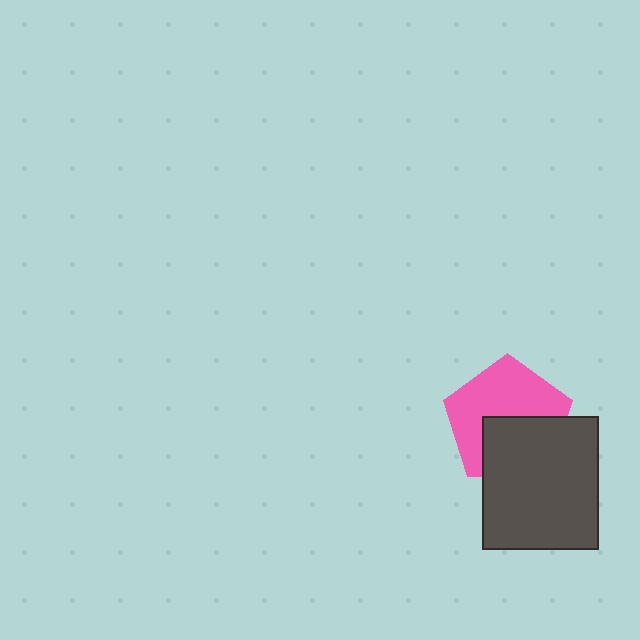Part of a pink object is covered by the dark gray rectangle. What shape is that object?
It is a pentagon.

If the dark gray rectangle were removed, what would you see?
You would see the complete pink pentagon.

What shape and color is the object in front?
The object in front is a dark gray rectangle.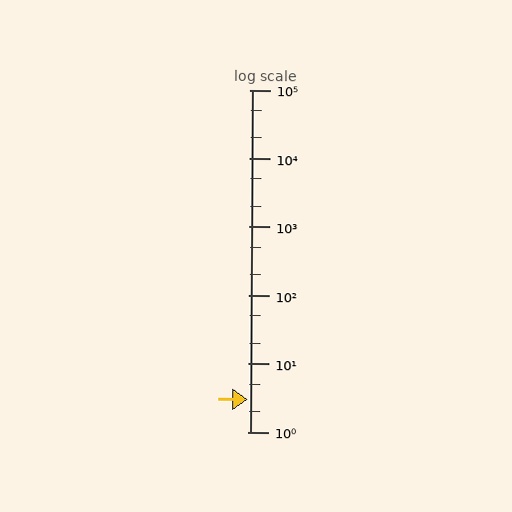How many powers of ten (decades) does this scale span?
The scale spans 5 decades, from 1 to 100000.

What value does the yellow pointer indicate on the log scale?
The pointer indicates approximately 3.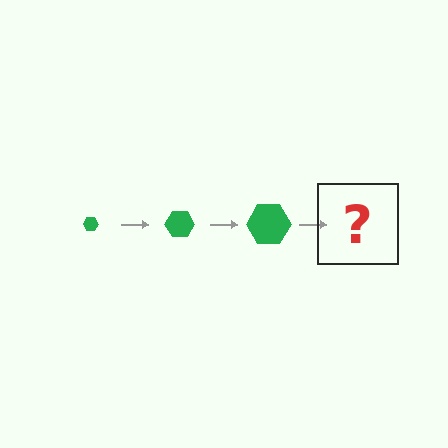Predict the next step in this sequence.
The next step is a green hexagon, larger than the previous one.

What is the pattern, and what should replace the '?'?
The pattern is that the hexagon gets progressively larger each step. The '?' should be a green hexagon, larger than the previous one.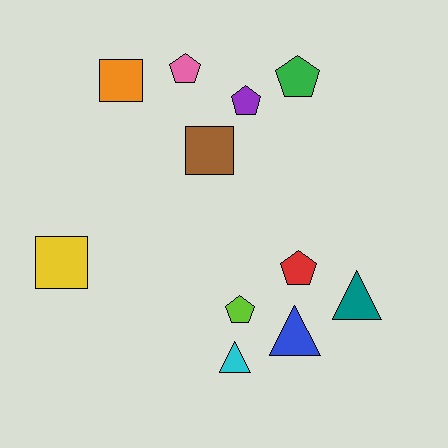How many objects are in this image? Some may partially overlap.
There are 11 objects.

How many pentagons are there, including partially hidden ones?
There are 5 pentagons.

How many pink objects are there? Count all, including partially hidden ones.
There is 1 pink object.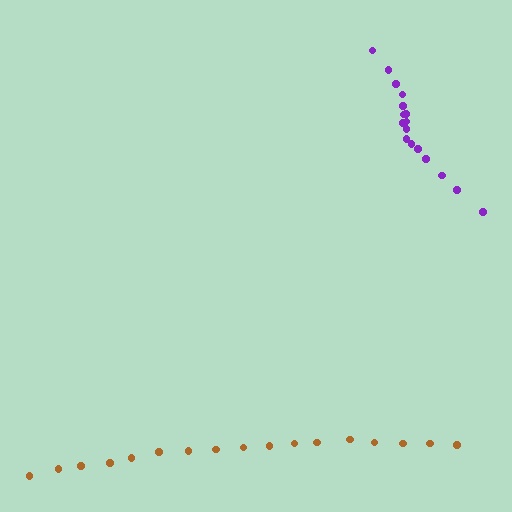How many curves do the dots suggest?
There are 2 distinct paths.